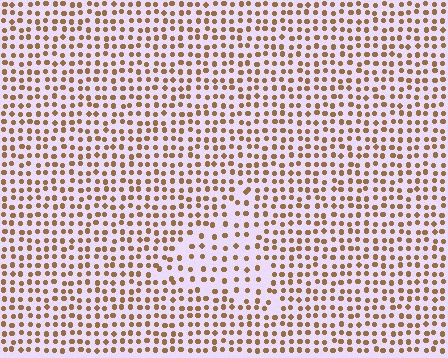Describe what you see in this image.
The image contains small brown elements arranged at two different densities. A triangle-shaped region is visible where the elements are less densely packed than the surrounding area.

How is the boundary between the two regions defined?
The boundary is defined by a change in element density (approximately 1.7x ratio). All elements are the same color, size, and shape.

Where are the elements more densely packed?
The elements are more densely packed outside the triangle boundary.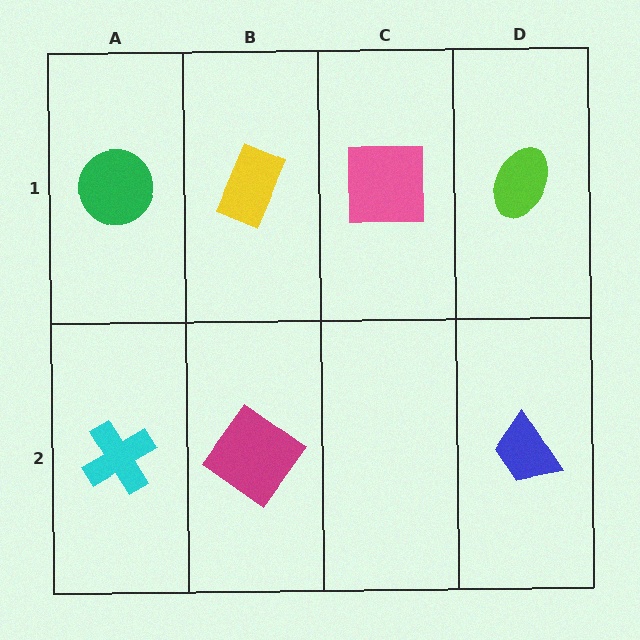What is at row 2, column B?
A magenta diamond.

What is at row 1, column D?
A lime ellipse.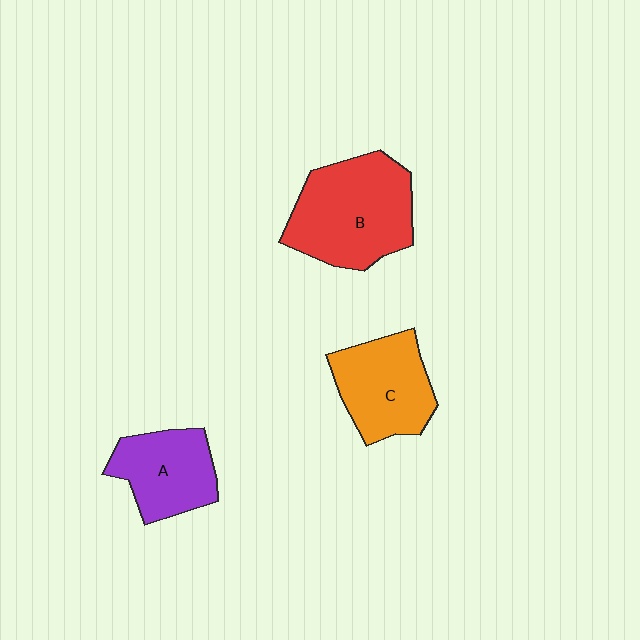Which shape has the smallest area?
Shape A (purple).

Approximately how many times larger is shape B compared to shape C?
Approximately 1.4 times.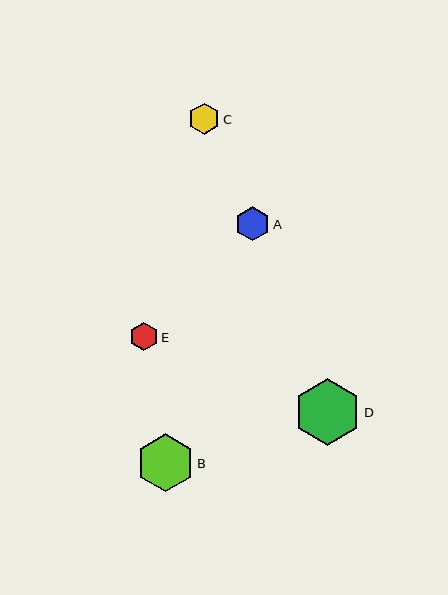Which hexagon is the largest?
Hexagon D is the largest with a size of approximately 67 pixels.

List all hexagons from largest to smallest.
From largest to smallest: D, B, A, C, E.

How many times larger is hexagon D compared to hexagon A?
Hexagon D is approximately 2.0 times the size of hexagon A.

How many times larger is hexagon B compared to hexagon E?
Hexagon B is approximately 2.1 times the size of hexagon E.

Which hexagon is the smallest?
Hexagon E is the smallest with a size of approximately 28 pixels.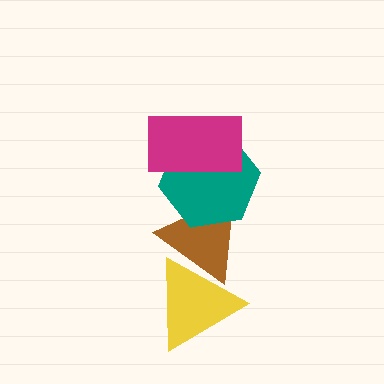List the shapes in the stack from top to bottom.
From top to bottom: the magenta rectangle, the teal hexagon, the brown triangle, the yellow triangle.